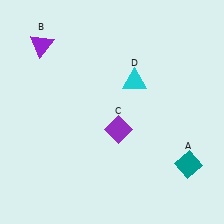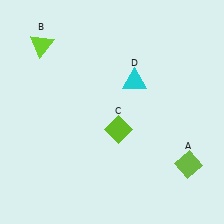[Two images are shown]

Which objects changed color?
A changed from teal to lime. B changed from purple to lime. C changed from purple to lime.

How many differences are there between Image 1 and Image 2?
There are 3 differences between the two images.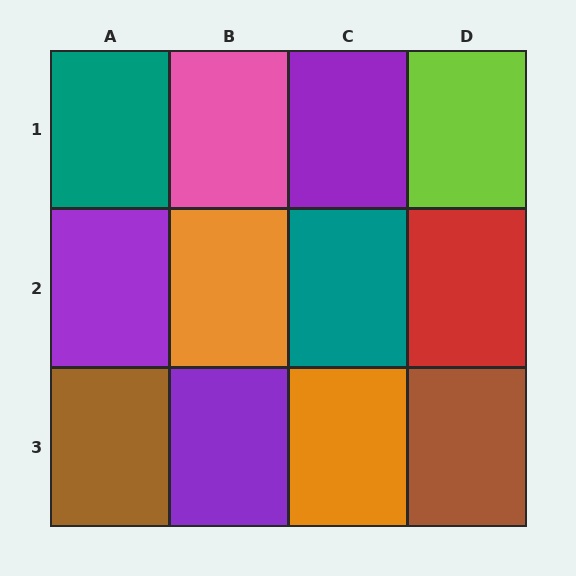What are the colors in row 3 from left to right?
Brown, purple, orange, brown.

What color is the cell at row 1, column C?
Purple.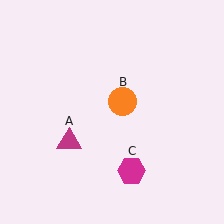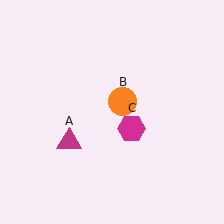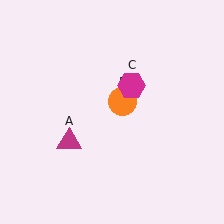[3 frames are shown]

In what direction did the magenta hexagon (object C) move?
The magenta hexagon (object C) moved up.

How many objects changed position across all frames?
1 object changed position: magenta hexagon (object C).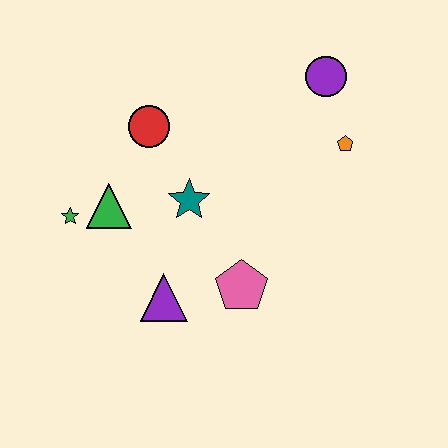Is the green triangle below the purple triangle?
No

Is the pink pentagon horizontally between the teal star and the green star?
No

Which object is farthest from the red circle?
The orange pentagon is farthest from the red circle.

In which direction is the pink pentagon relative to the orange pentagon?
The pink pentagon is below the orange pentagon.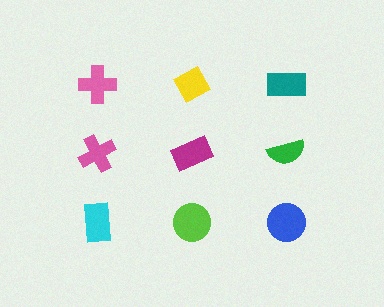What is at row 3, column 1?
A cyan rectangle.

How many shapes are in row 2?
3 shapes.